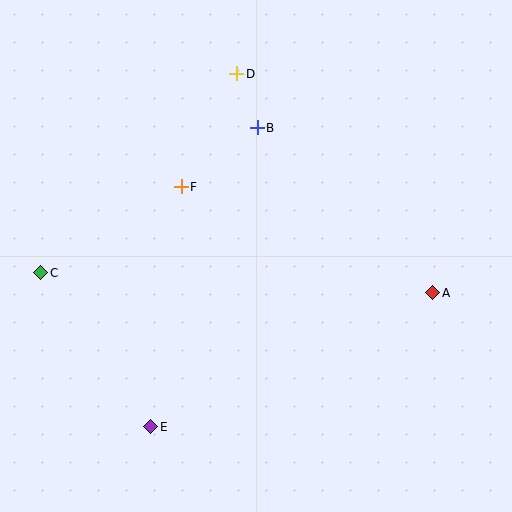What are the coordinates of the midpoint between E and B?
The midpoint between E and B is at (204, 277).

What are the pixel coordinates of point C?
Point C is at (41, 273).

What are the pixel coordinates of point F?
Point F is at (181, 187).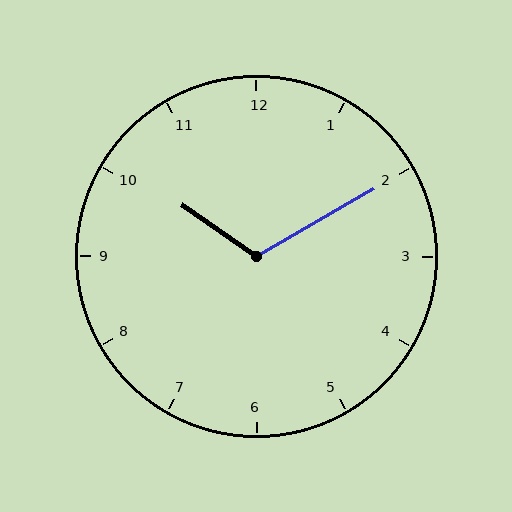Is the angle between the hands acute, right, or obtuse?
It is obtuse.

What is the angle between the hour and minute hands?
Approximately 115 degrees.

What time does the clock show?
10:10.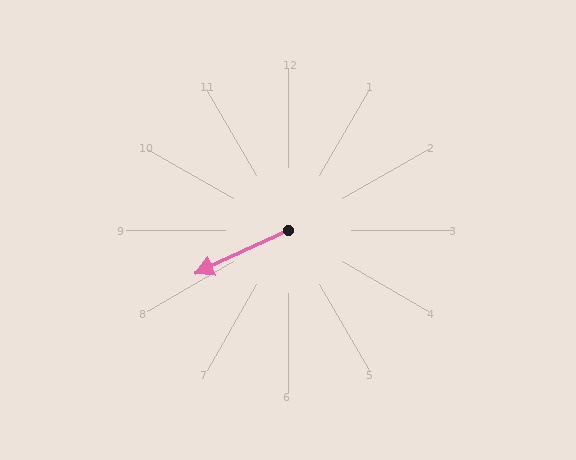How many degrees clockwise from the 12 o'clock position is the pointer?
Approximately 245 degrees.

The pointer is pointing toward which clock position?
Roughly 8 o'clock.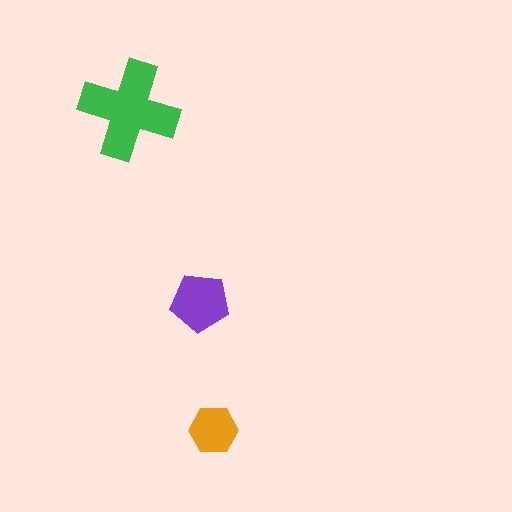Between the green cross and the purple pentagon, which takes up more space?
The green cross.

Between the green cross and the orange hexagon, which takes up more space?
The green cross.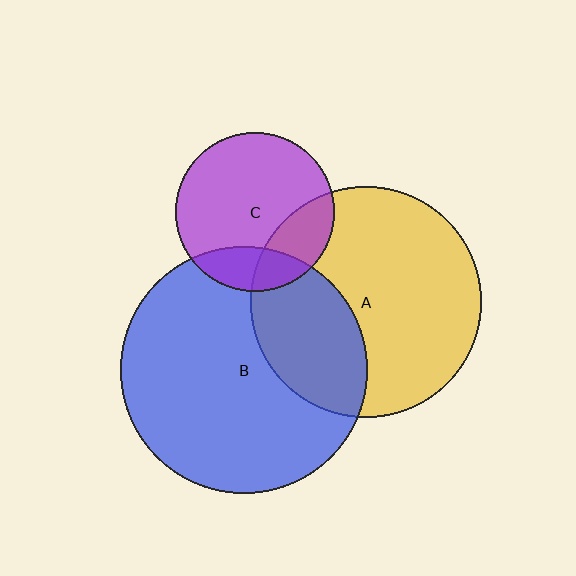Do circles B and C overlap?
Yes.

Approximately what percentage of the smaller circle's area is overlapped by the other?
Approximately 20%.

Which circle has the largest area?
Circle B (blue).